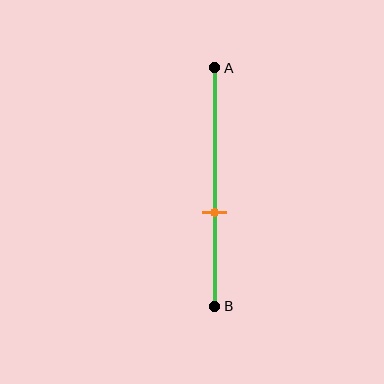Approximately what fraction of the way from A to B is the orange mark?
The orange mark is approximately 60% of the way from A to B.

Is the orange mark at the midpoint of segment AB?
No, the mark is at about 60% from A, not at the 50% midpoint.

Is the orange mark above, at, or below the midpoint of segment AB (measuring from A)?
The orange mark is below the midpoint of segment AB.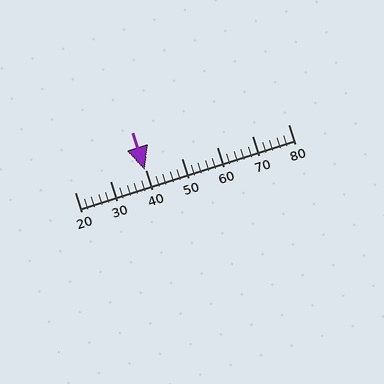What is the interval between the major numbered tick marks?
The major tick marks are spaced 10 units apart.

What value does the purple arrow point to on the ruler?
The purple arrow points to approximately 40.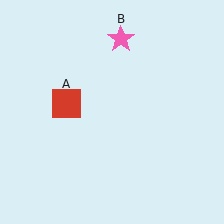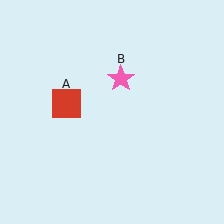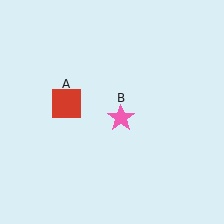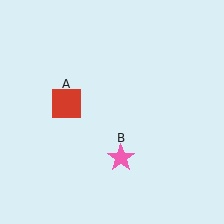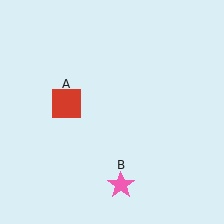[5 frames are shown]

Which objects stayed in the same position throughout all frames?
Red square (object A) remained stationary.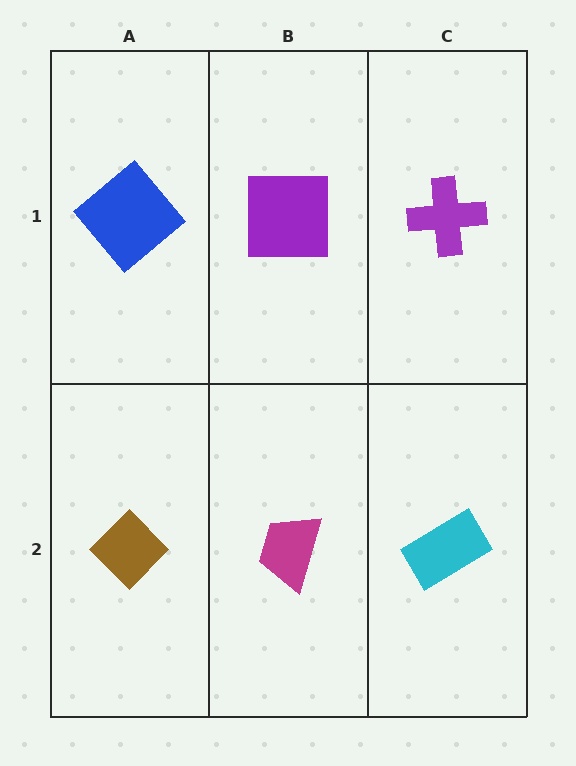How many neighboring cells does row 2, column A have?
2.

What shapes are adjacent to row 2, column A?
A blue diamond (row 1, column A), a magenta trapezoid (row 2, column B).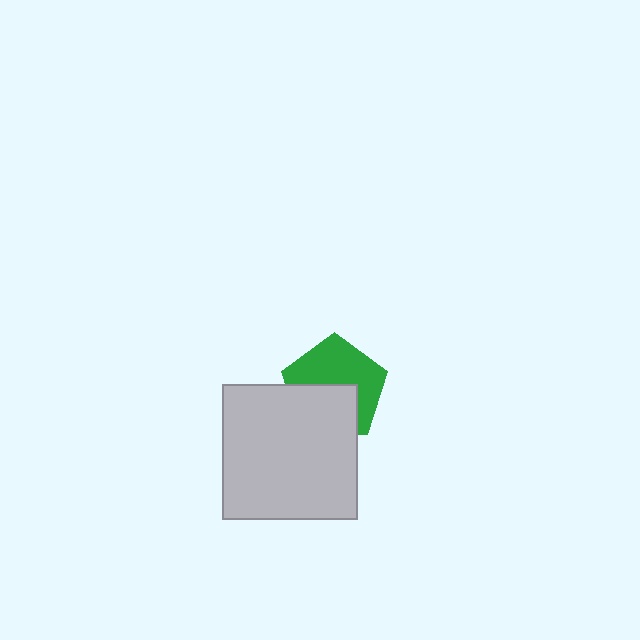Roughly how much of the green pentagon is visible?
About half of it is visible (roughly 56%).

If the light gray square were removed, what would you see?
You would see the complete green pentagon.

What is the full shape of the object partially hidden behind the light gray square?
The partially hidden object is a green pentagon.